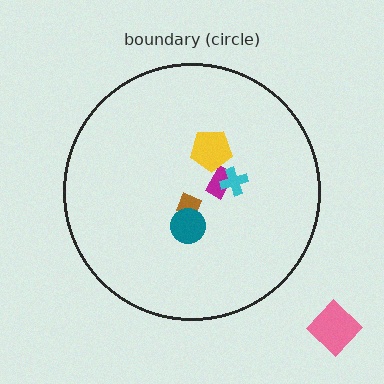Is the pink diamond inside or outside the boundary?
Outside.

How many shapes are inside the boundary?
5 inside, 1 outside.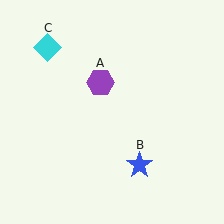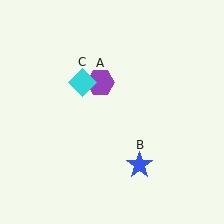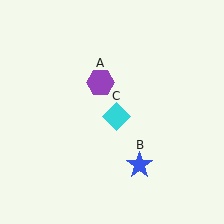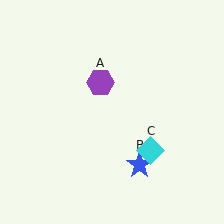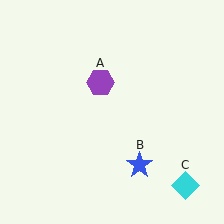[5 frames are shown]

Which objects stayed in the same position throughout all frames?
Purple hexagon (object A) and blue star (object B) remained stationary.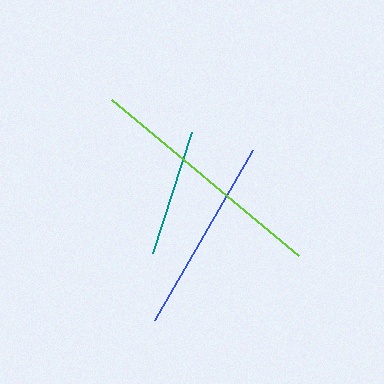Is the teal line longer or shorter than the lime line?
The lime line is longer than the teal line.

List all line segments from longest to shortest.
From longest to shortest: lime, blue, teal.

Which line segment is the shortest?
The teal line is the shortest at approximately 128 pixels.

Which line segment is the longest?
The lime line is the longest at approximately 243 pixels.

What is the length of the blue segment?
The blue segment is approximately 196 pixels long.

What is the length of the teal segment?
The teal segment is approximately 128 pixels long.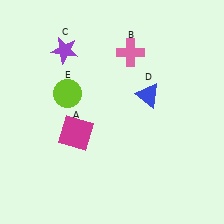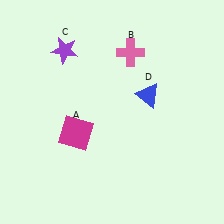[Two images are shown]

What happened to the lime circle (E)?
The lime circle (E) was removed in Image 2. It was in the top-left area of Image 1.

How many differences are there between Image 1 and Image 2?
There is 1 difference between the two images.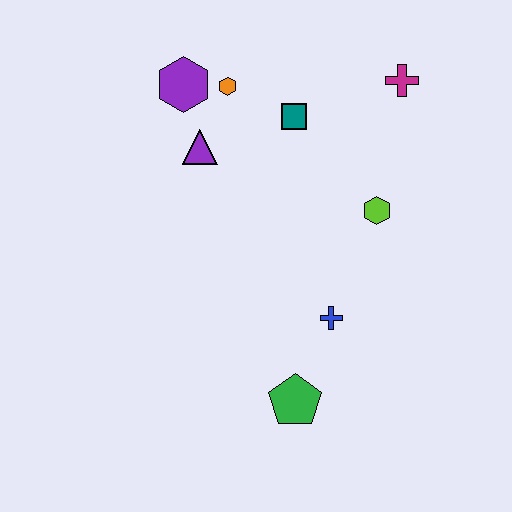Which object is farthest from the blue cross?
The purple hexagon is farthest from the blue cross.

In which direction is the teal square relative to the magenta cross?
The teal square is to the left of the magenta cross.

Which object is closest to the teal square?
The orange hexagon is closest to the teal square.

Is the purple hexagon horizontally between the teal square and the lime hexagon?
No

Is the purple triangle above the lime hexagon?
Yes